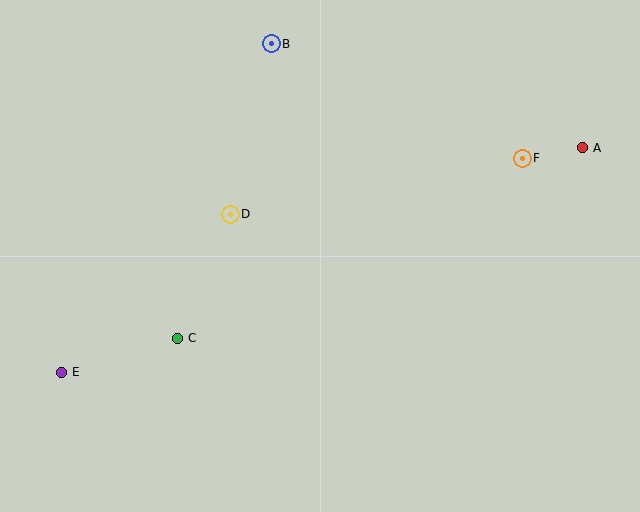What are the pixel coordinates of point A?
Point A is at (582, 148).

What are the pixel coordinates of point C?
Point C is at (177, 338).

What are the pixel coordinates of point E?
Point E is at (61, 372).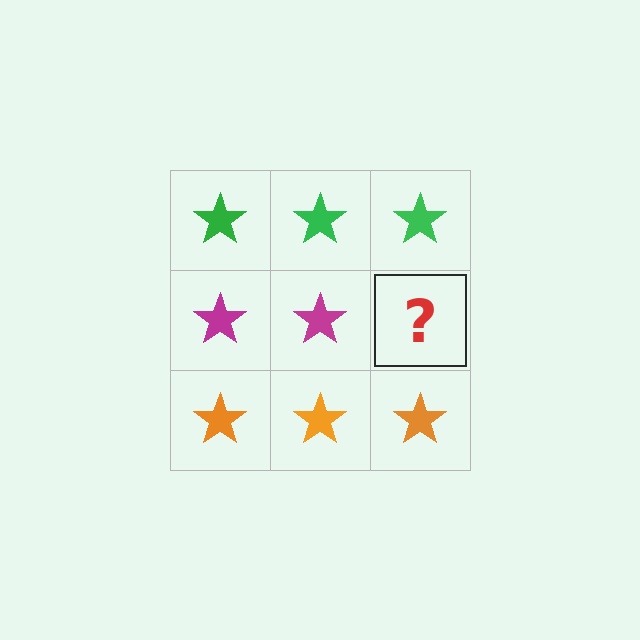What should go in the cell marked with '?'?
The missing cell should contain a magenta star.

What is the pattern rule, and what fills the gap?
The rule is that each row has a consistent color. The gap should be filled with a magenta star.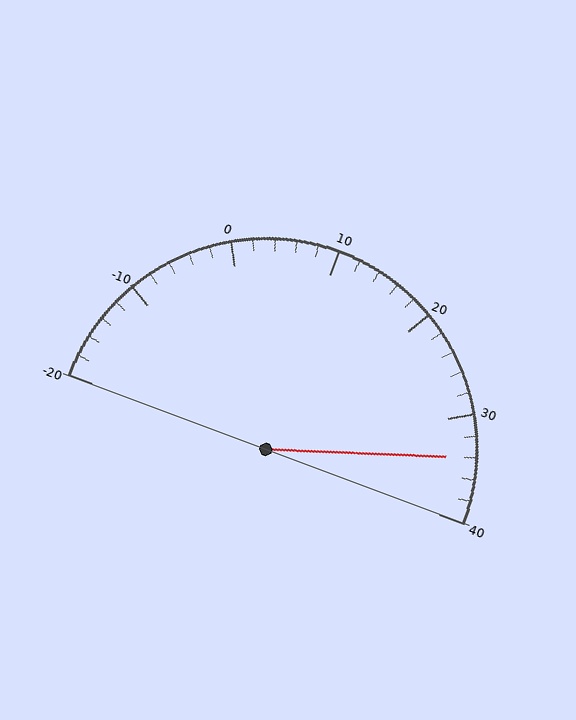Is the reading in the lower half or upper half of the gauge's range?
The reading is in the upper half of the range (-20 to 40).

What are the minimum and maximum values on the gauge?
The gauge ranges from -20 to 40.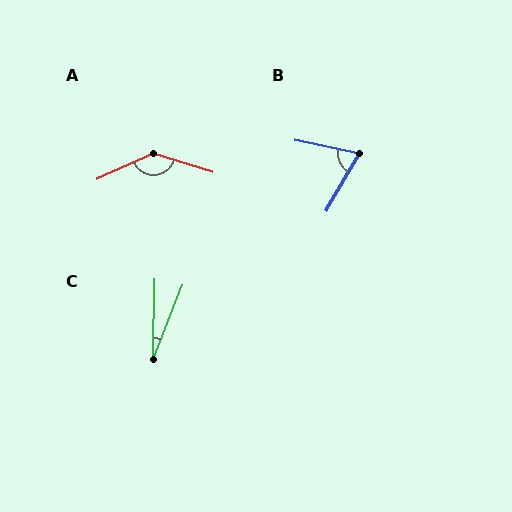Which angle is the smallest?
C, at approximately 20 degrees.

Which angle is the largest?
A, at approximately 138 degrees.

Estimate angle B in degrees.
Approximately 71 degrees.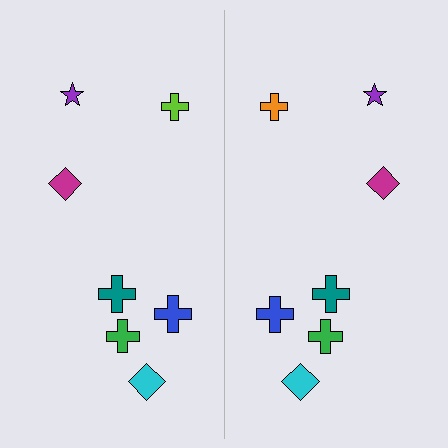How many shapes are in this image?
There are 14 shapes in this image.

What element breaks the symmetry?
The orange cross on the right side breaks the symmetry — its mirror counterpart is lime.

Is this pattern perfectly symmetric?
No, the pattern is not perfectly symmetric. The orange cross on the right side breaks the symmetry — its mirror counterpart is lime.